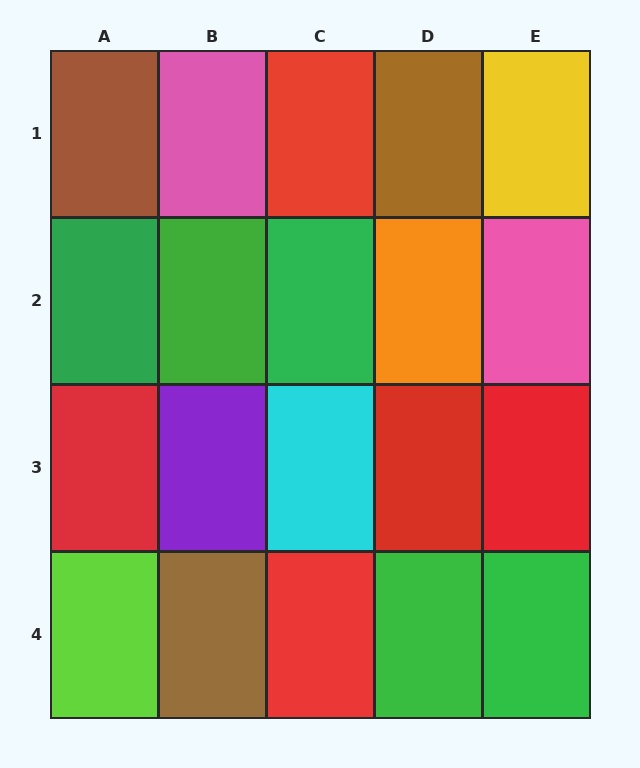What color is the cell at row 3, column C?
Cyan.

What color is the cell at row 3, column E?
Red.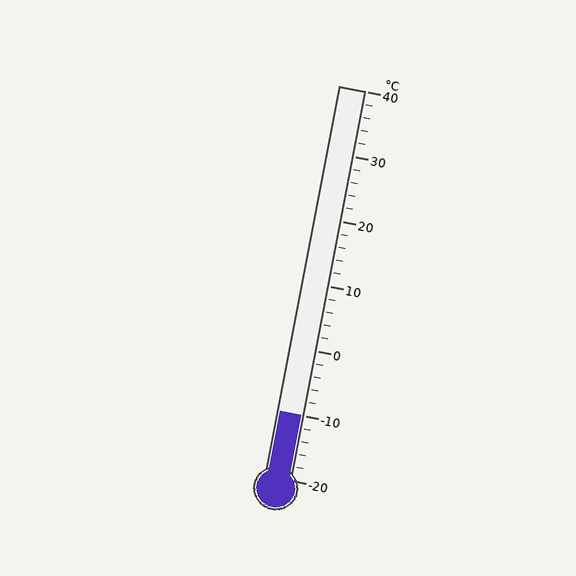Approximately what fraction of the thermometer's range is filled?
The thermometer is filled to approximately 15% of its range.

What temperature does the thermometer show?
The thermometer shows approximately -10°C.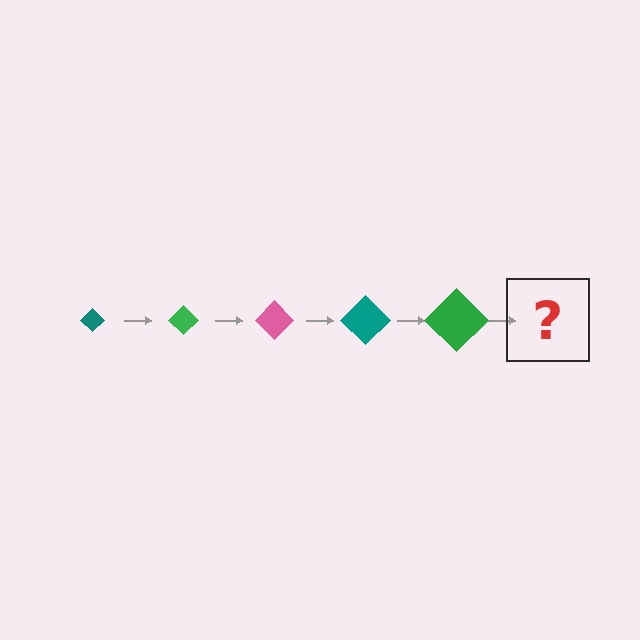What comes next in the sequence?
The next element should be a pink diamond, larger than the previous one.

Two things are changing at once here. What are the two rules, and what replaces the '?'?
The two rules are that the diamond grows larger each step and the color cycles through teal, green, and pink. The '?' should be a pink diamond, larger than the previous one.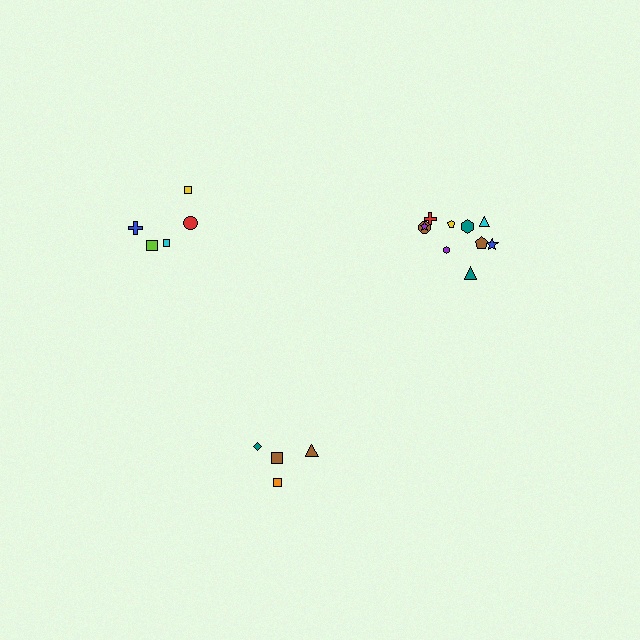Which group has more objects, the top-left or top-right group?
The top-right group.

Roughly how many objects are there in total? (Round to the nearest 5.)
Roughly 20 objects in total.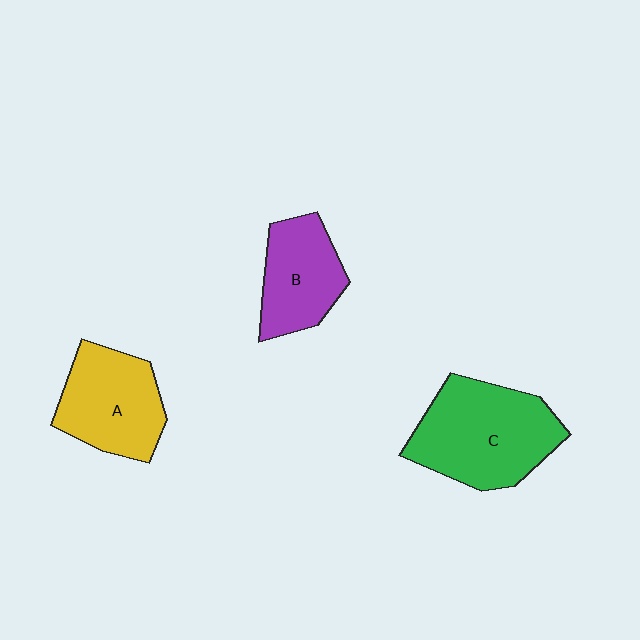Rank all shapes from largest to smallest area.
From largest to smallest: C (green), A (yellow), B (purple).